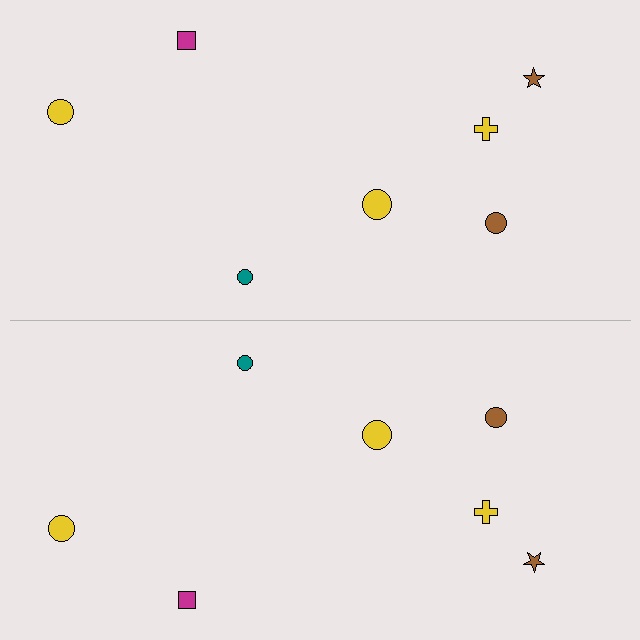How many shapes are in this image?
There are 14 shapes in this image.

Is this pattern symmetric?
Yes, this pattern has bilateral (reflection) symmetry.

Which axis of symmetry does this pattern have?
The pattern has a horizontal axis of symmetry running through the center of the image.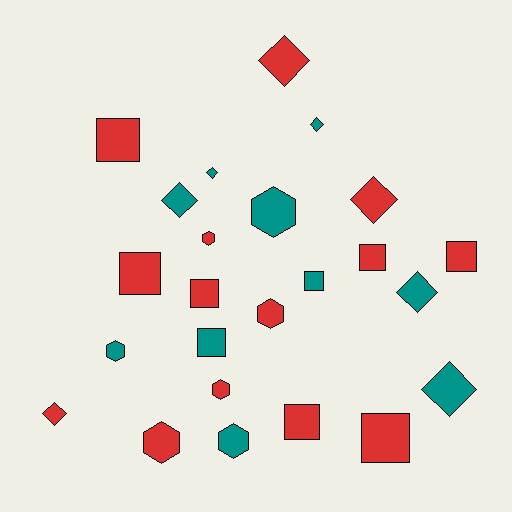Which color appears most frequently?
Red, with 14 objects.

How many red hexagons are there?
There are 4 red hexagons.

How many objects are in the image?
There are 24 objects.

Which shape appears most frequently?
Square, with 9 objects.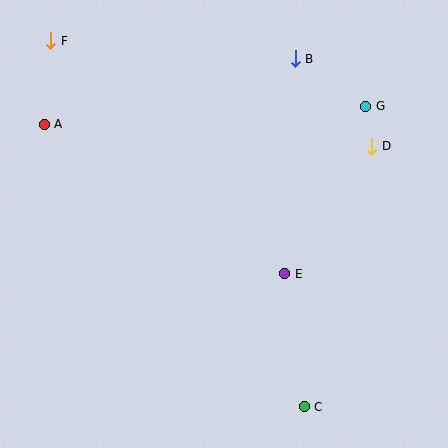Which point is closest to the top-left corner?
Point F is closest to the top-left corner.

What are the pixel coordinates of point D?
Point D is at (372, 146).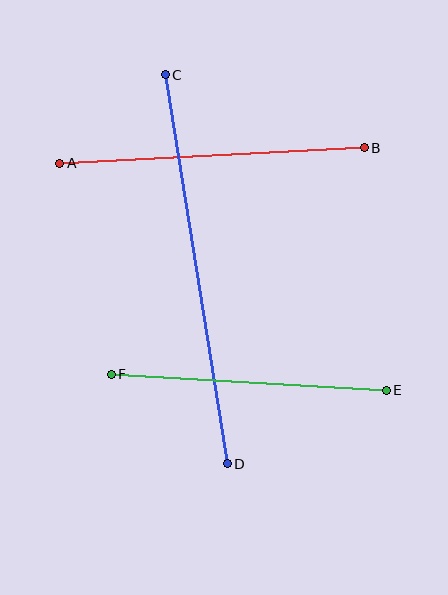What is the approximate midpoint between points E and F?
The midpoint is at approximately (249, 382) pixels.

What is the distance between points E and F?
The distance is approximately 275 pixels.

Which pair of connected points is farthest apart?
Points C and D are farthest apart.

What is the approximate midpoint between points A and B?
The midpoint is at approximately (212, 156) pixels.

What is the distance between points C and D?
The distance is approximately 394 pixels.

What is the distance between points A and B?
The distance is approximately 305 pixels.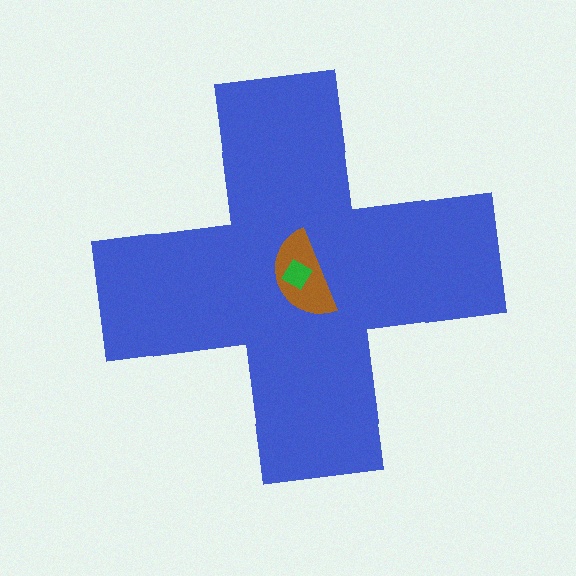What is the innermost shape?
The green diamond.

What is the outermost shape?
The blue cross.